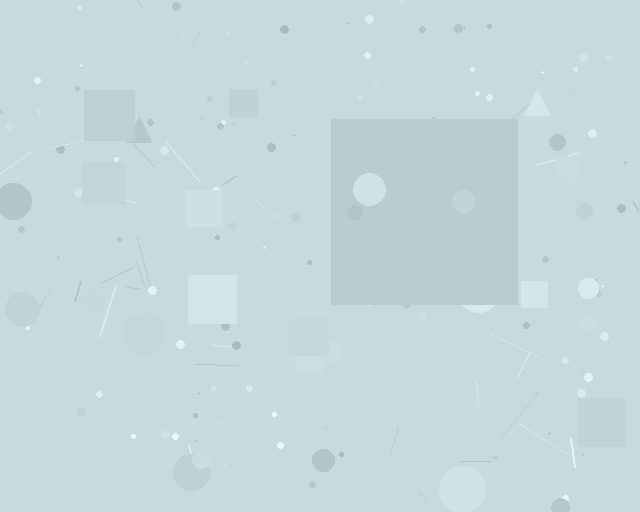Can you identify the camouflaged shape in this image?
The camouflaged shape is a square.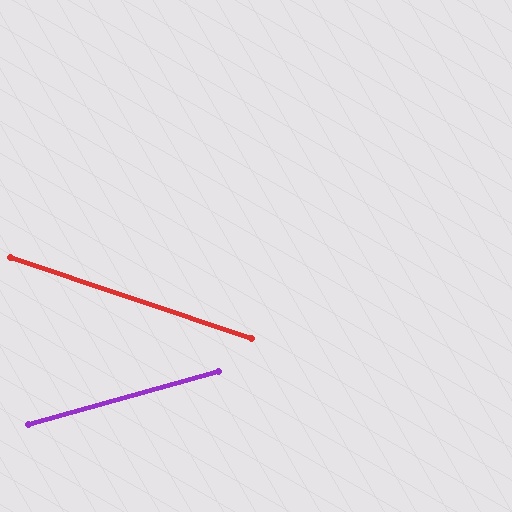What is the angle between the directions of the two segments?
Approximately 35 degrees.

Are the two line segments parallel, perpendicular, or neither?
Neither parallel nor perpendicular — they differ by about 35°.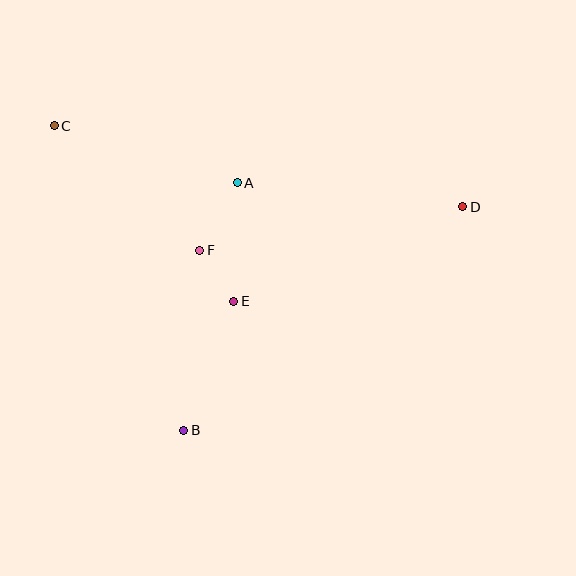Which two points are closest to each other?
Points E and F are closest to each other.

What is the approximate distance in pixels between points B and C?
The distance between B and C is approximately 331 pixels.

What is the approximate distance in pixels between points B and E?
The distance between B and E is approximately 138 pixels.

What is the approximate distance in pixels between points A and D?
The distance between A and D is approximately 227 pixels.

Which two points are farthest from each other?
Points C and D are farthest from each other.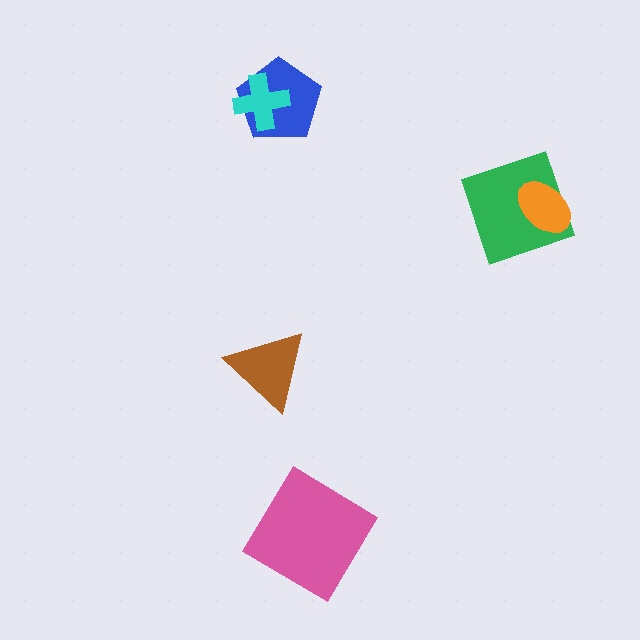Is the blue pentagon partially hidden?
Yes, it is partially covered by another shape.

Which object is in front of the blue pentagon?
The cyan cross is in front of the blue pentagon.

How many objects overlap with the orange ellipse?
1 object overlaps with the orange ellipse.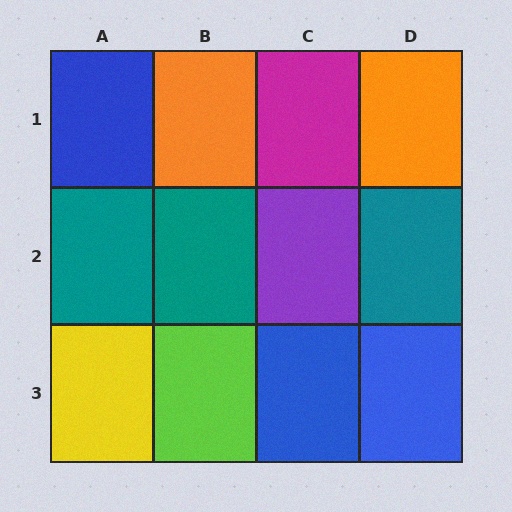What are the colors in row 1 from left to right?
Blue, orange, magenta, orange.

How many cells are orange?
2 cells are orange.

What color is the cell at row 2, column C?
Purple.